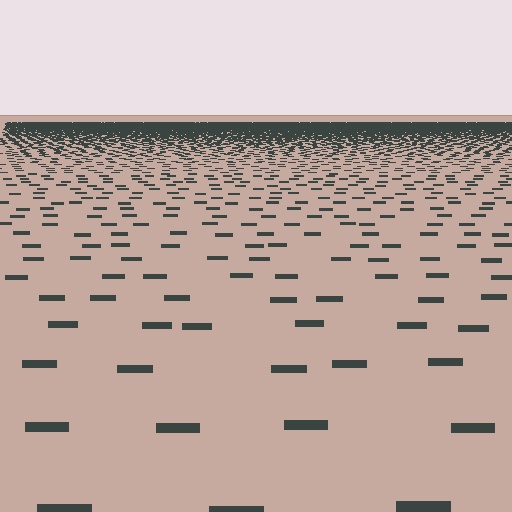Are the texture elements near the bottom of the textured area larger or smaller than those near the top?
Larger. Near the bottom, elements are closer to the viewer and appear at a bigger on-screen size.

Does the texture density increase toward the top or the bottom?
Density increases toward the top.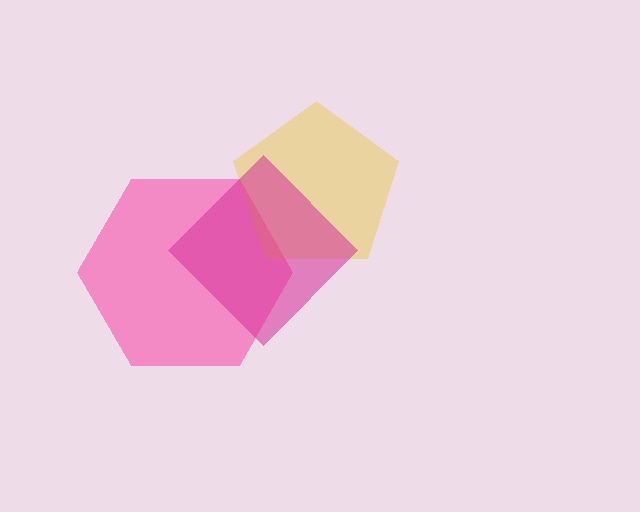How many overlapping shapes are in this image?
There are 3 overlapping shapes in the image.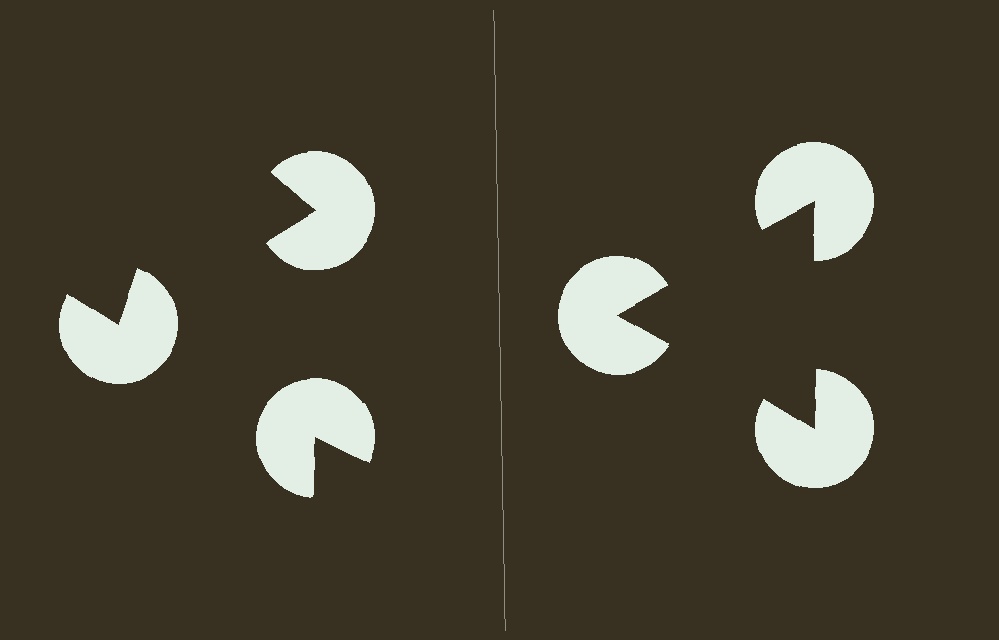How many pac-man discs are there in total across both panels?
6 — 3 on each side.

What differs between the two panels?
The pac-man discs are positioned identically on both sides; only the wedge orientations differ. On the right they align to a triangle; on the left they are misaligned.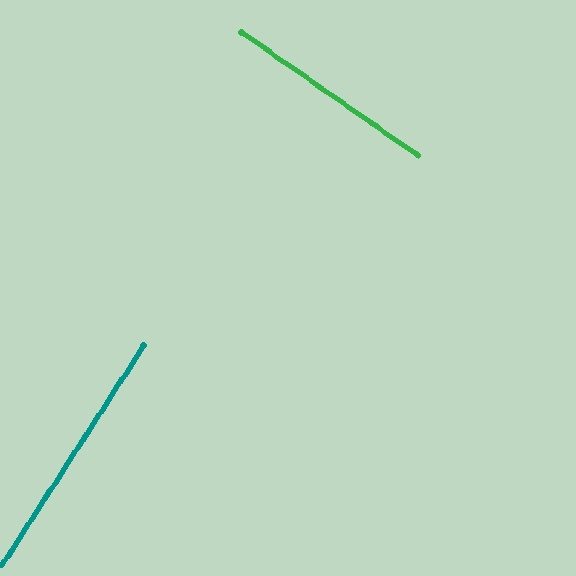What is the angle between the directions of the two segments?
Approximately 88 degrees.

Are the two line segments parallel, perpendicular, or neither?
Perpendicular — they meet at approximately 88°.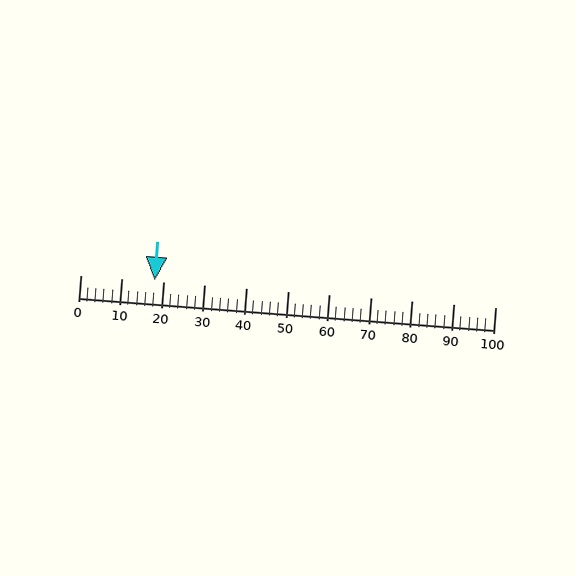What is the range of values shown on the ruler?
The ruler shows values from 0 to 100.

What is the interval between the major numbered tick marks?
The major tick marks are spaced 10 units apart.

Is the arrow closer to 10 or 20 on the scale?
The arrow is closer to 20.